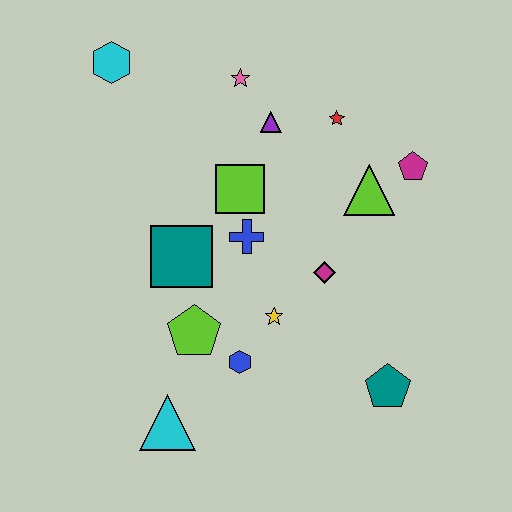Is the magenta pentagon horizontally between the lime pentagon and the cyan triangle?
No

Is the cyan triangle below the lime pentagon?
Yes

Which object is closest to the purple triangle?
The pink star is closest to the purple triangle.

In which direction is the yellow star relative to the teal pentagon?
The yellow star is to the left of the teal pentagon.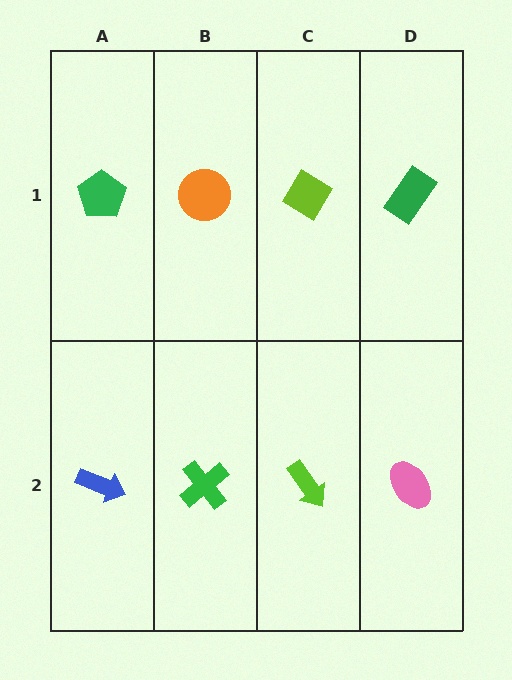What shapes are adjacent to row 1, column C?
A lime arrow (row 2, column C), an orange circle (row 1, column B), a green rectangle (row 1, column D).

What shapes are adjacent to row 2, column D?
A green rectangle (row 1, column D), a lime arrow (row 2, column C).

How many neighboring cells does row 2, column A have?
2.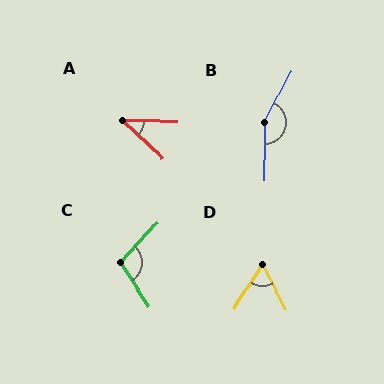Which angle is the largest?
B, at approximately 153 degrees.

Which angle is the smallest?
A, at approximately 42 degrees.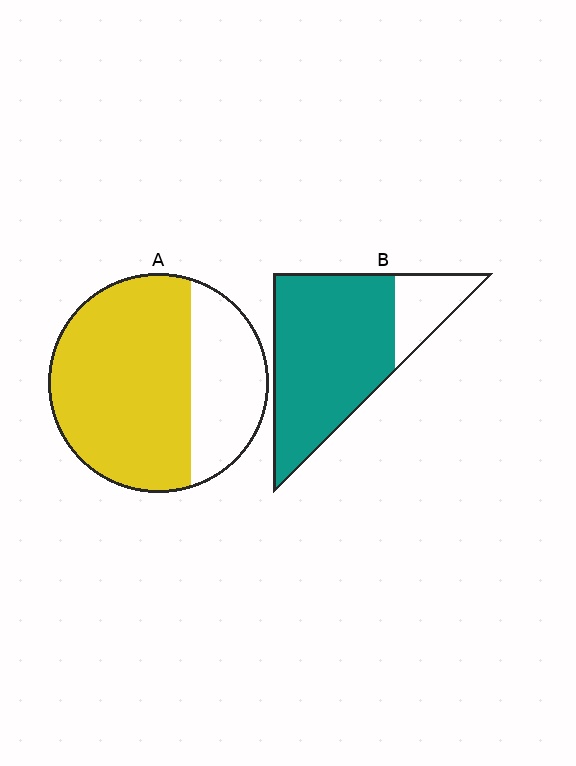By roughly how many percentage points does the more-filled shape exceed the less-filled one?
By roughly 10 percentage points (B over A).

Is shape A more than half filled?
Yes.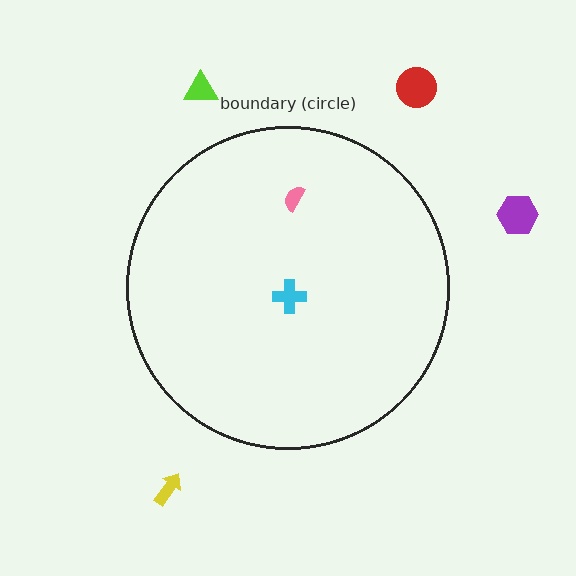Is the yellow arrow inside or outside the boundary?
Outside.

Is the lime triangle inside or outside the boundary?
Outside.